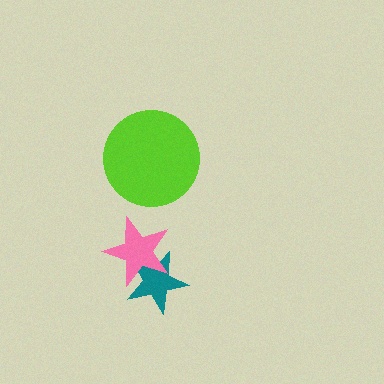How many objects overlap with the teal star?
1 object overlaps with the teal star.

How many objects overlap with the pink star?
1 object overlaps with the pink star.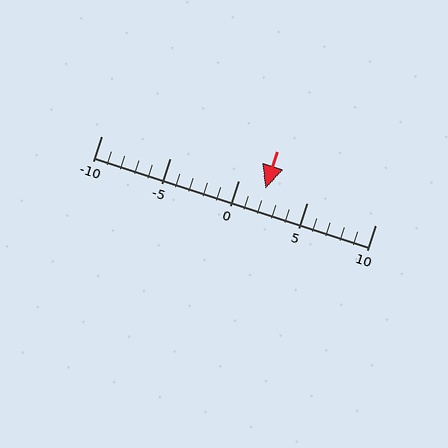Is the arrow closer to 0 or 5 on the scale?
The arrow is closer to 0.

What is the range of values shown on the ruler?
The ruler shows values from -10 to 10.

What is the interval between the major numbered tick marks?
The major tick marks are spaced 5 units apart.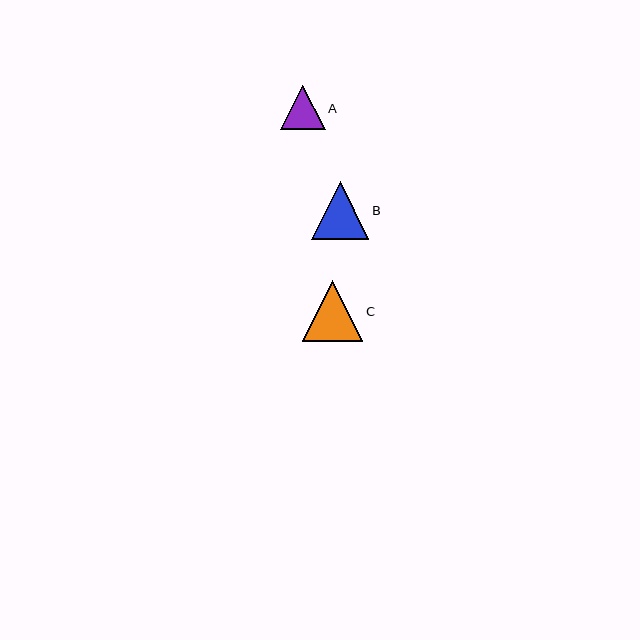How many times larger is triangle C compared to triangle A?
Triangle C is approximately 1.4 times the size of triangle A.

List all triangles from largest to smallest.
From largest to smallest: C, B, A.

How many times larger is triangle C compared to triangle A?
Triangle C is approximately 1.4 times the size of triangle A.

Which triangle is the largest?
Triangle C is the largest with a size of approximately 61 pixels.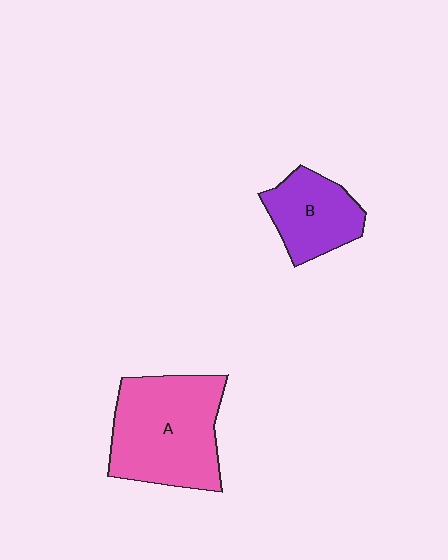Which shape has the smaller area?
Shape B (purple).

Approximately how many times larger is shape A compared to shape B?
Approximately 1.8 times.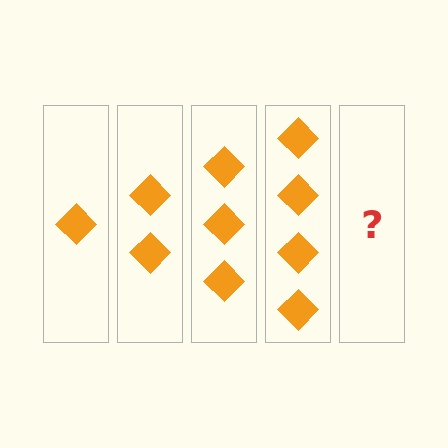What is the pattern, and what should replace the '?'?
The pattern is that each step adds one more diamond. The '?' should be 5 diamonds.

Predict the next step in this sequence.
The next step is 5 diamonds.